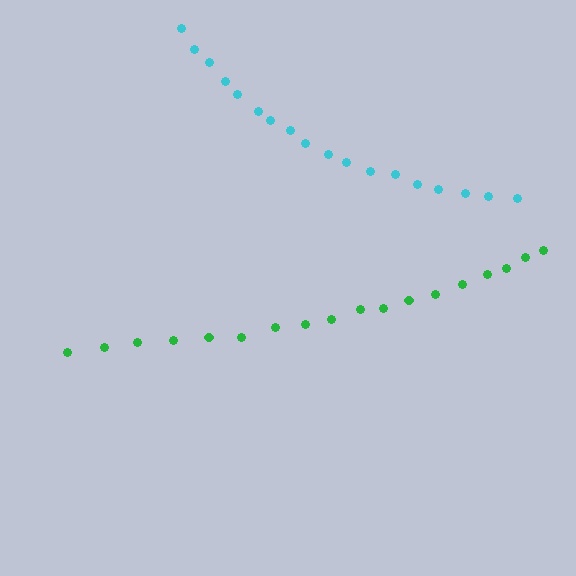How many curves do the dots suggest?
There are 2 distinct paths.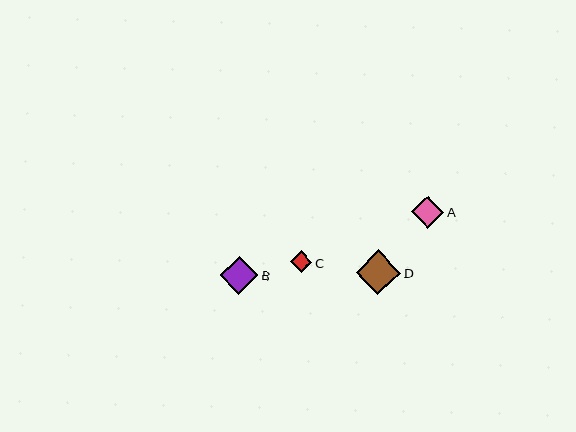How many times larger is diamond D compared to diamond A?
Diamond D is approximately 1.4 times the size of diamond A.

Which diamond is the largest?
Diamond D is the largest with a size of approximately 44 pixels.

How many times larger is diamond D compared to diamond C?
Diamond D is approximately 2.1 times the size of diamond C.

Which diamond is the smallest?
Diamond C is the smallest with a size of approximately 21 pixels.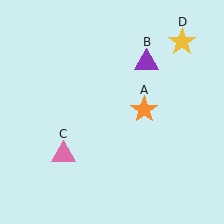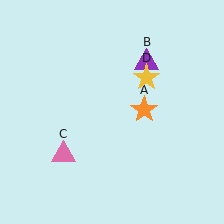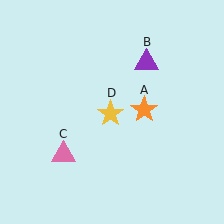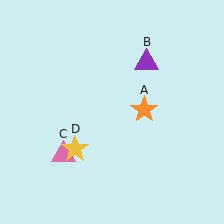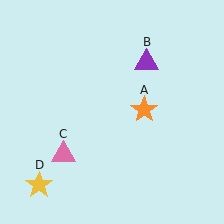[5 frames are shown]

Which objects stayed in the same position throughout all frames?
Orange star (object A) and purple triangle (object B) and pink triangle (object C) remained stationary.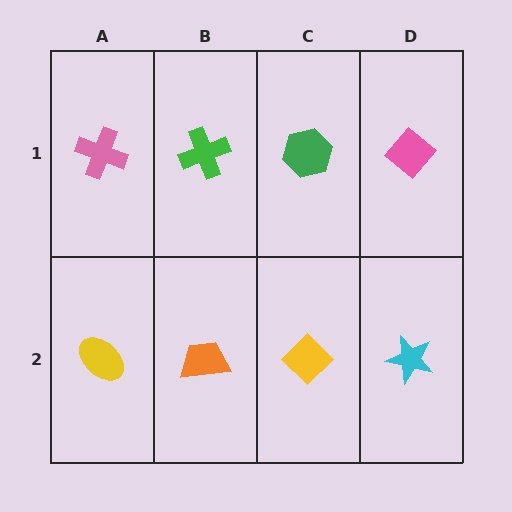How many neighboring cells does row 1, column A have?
2.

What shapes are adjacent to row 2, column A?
A pink cross (row 1, column A), an orange trapezoid (row 2, column B).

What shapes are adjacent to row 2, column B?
A green cross (row 1, column B), a yellow ellipse (row 2, column A), a yellow diamond (row 2, column C).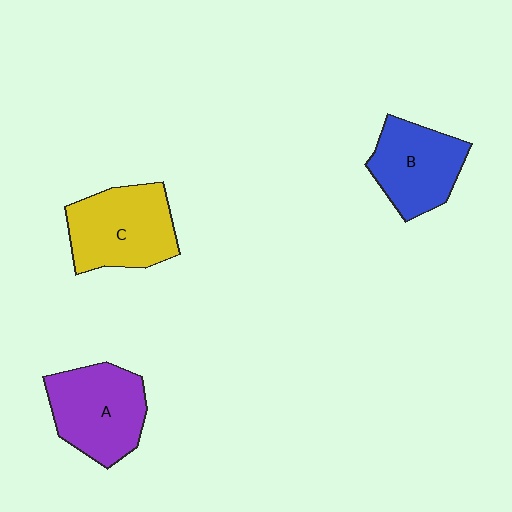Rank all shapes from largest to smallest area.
From largest to smallest: C (yellow), A (purple), B (blue).